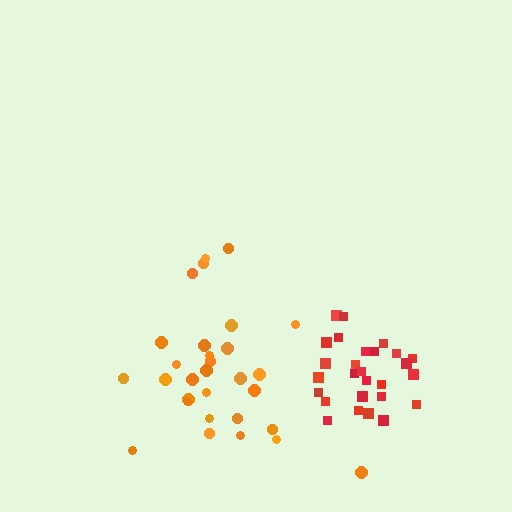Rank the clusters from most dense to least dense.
red, orange.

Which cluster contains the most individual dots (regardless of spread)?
Orange (30).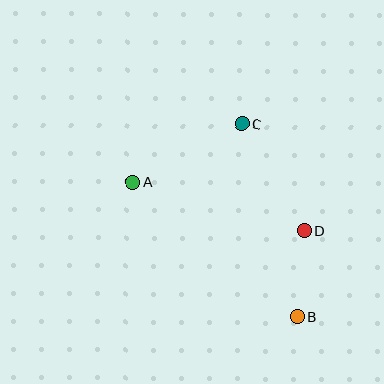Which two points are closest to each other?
Points B and D are closest to each other.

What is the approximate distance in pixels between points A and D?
The distance between A and D is approximately 178 pixels.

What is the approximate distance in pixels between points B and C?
The distance between B and C is approximately 200 pixels.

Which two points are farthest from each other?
Points A and B are farthest from each other.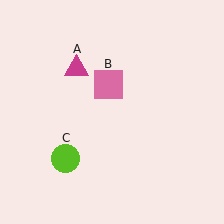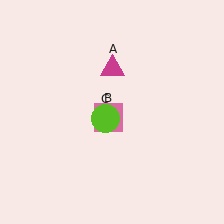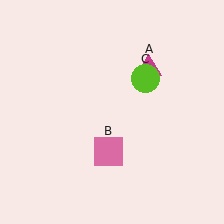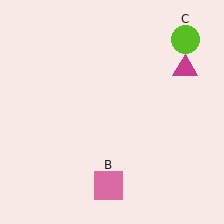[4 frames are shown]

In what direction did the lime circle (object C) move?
The lime circle (object C) moved up and to the right.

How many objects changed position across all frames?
3 objects changed position: magenta triangle (object A), pink square (object B), lime circle (object C).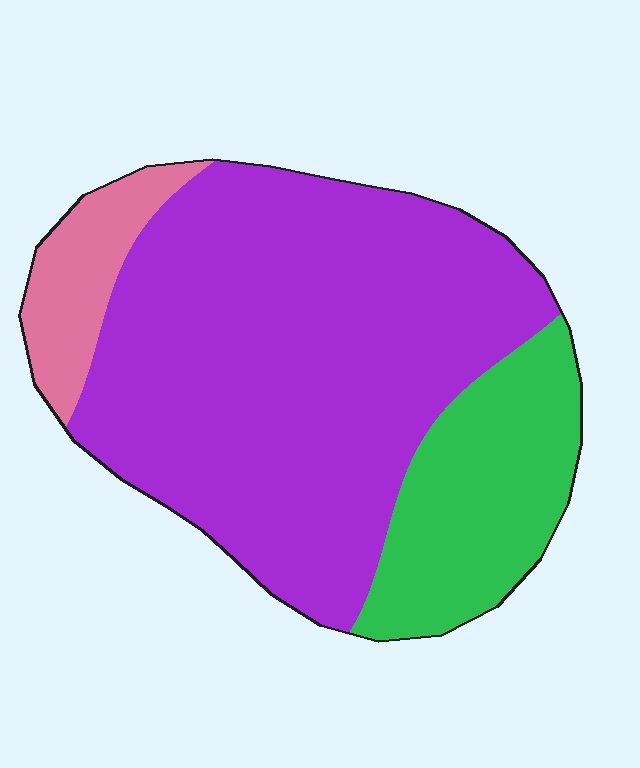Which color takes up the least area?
Pink, at roughly 10%.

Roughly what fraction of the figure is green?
Green covers 22% of the figure.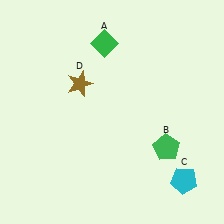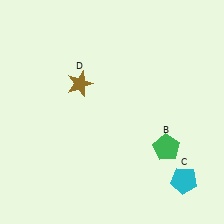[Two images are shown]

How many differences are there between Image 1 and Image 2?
There is 1 difference between the two images.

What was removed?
The green diamond (A) was removed in Image 2.